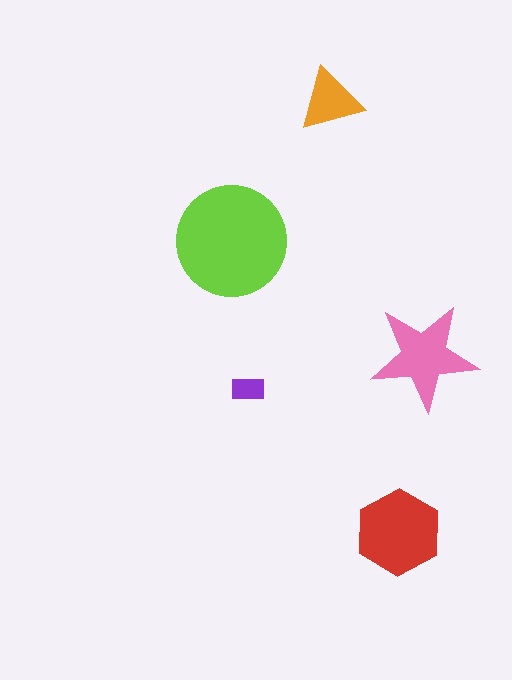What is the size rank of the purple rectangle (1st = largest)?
5th.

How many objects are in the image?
There are 5 objects in the image.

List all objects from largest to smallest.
The lime circle, the red hexagon, the pink star, the orange triangle, the purple rectangle.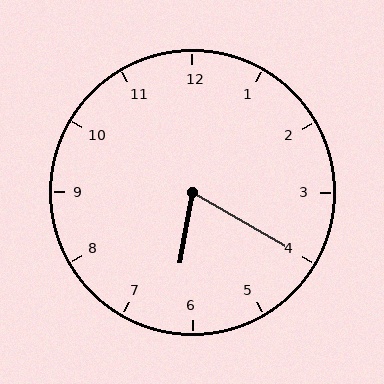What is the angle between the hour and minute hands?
Approximately 70 degrees.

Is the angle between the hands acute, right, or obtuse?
It is acute.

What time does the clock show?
6:20.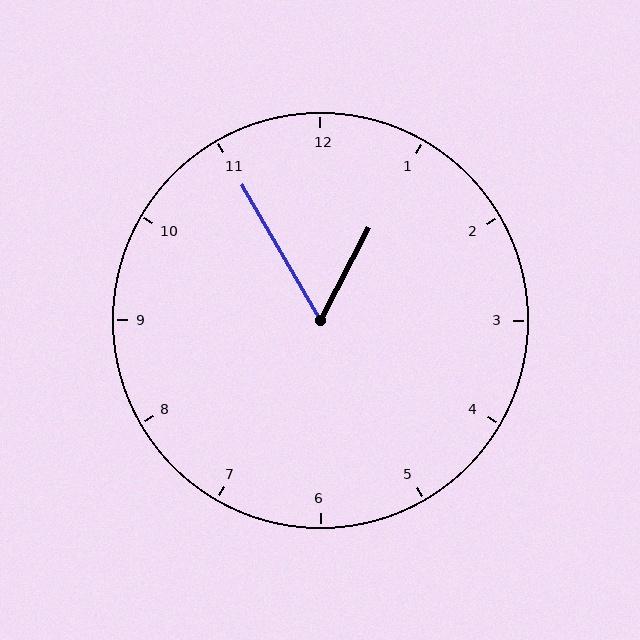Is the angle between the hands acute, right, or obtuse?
It is acute.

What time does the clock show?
12:55.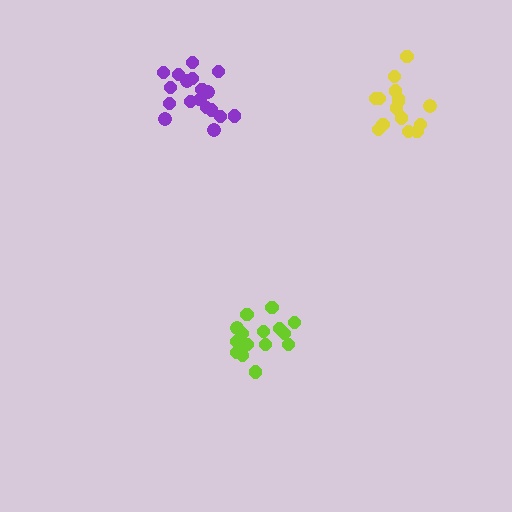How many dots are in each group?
Group 1: 18 dots, Group 2: 17 dots, Group 3: 15 dots (50 total).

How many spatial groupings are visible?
There are 3 spatial groupings.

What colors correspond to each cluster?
The clusters are colored: purple, lime, yellow.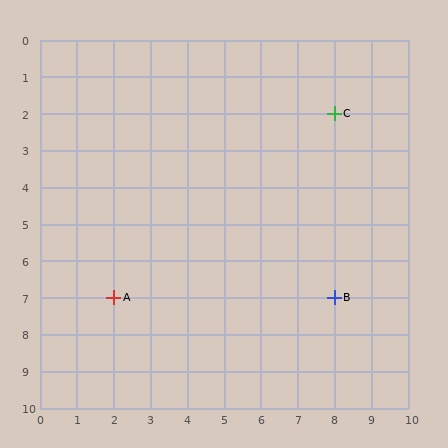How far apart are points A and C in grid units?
Points A and C are 6 columns and 5 rows apart (about 7.8 grid units diagonally).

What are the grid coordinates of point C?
Point C is at grid coordinates (8, 2).